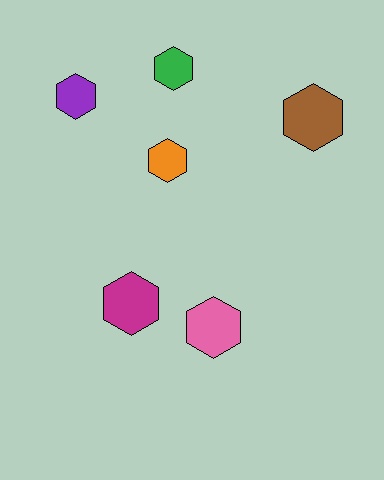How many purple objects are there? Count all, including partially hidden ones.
There is 1 purple object.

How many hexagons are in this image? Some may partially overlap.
There are 6 hexagons.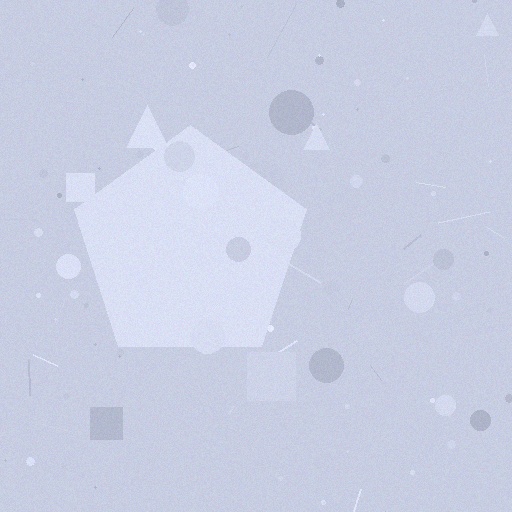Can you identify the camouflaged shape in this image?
The camouflaged shape is a pentagon.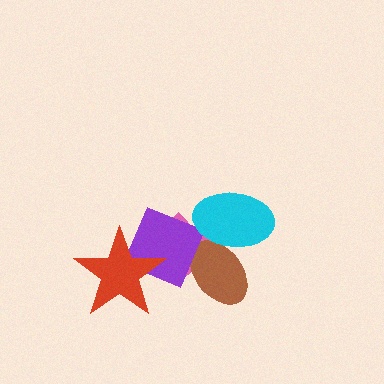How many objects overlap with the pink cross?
3 objects overlap with the pink cross.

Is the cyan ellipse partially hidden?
No, no other shape covers it.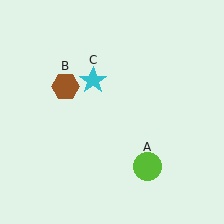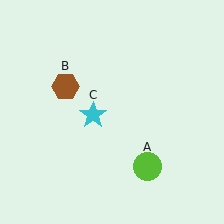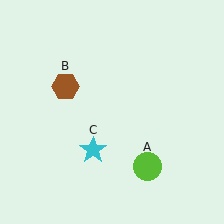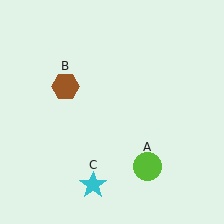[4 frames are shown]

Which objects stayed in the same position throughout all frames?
Lime circle (object A) and brown hexagon (object B) remained stationary.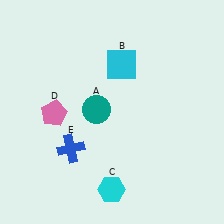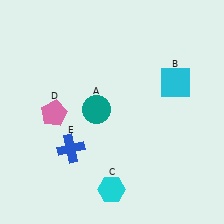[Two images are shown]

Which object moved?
The cyan square (B) moved right.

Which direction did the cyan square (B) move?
The cyan square (B) moved right.